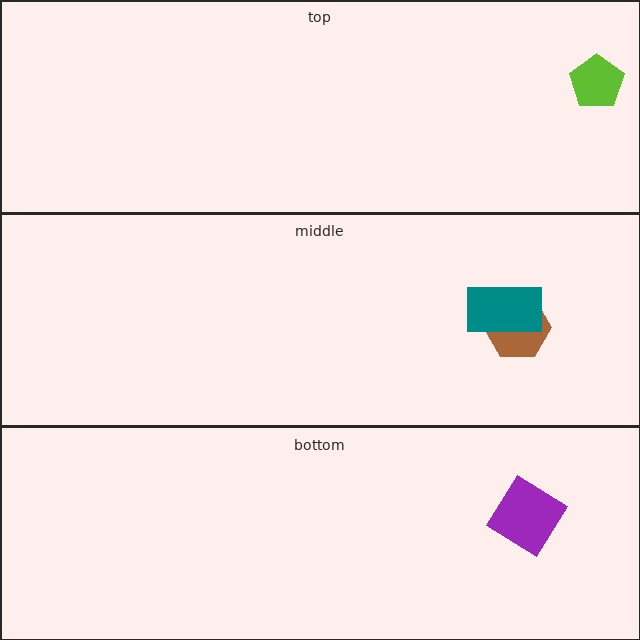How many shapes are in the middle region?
2.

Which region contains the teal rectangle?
The middle region.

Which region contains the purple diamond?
The bottom region.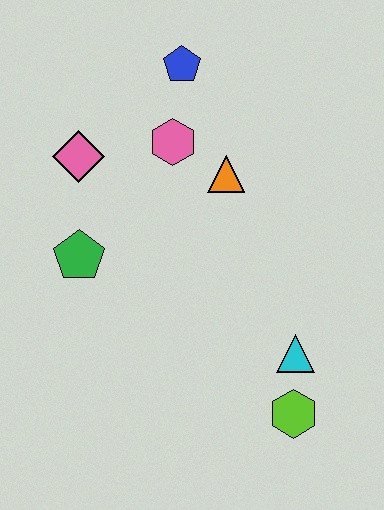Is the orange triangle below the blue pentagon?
Yes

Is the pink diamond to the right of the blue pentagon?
No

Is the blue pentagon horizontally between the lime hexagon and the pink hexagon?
Yes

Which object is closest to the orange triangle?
The pink hexagon is closest to the orange triangle.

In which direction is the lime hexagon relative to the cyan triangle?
The lime hexagon is below the cyan triangle.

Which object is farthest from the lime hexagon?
The blue pentagon is farthest from the lime hexagon.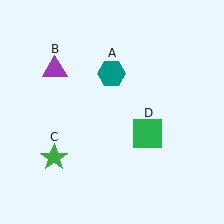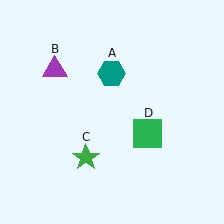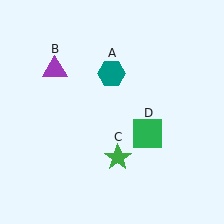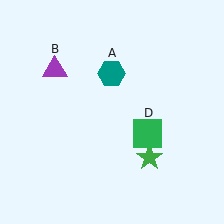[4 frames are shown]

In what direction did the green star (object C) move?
The green star (object C) moved right.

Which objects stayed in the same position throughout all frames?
Teal hexagon (object A) and purple triangle (object B) and green square (object D) remained stationary.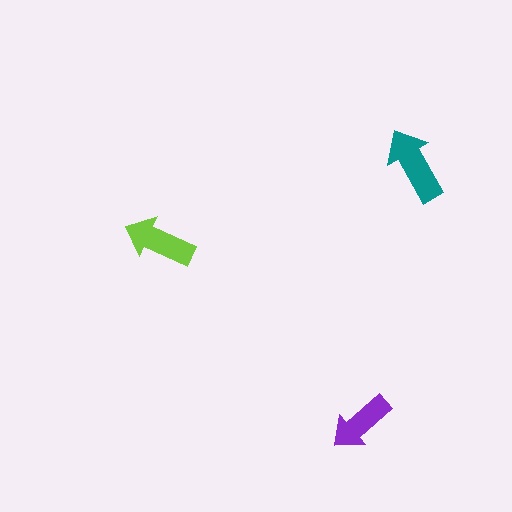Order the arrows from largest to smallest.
the teal one, the lime one, the purple one.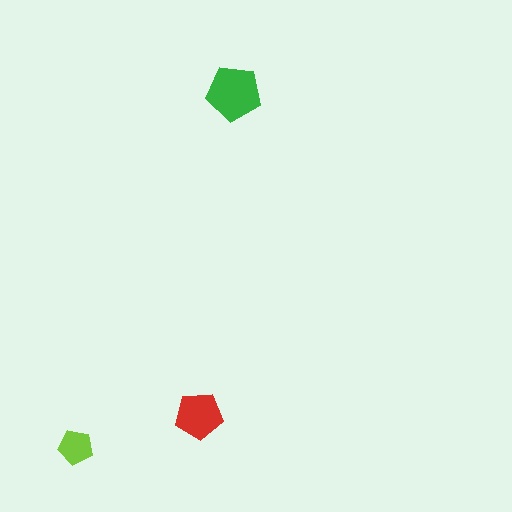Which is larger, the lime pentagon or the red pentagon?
The red one.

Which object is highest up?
The green pentagon is topmost.